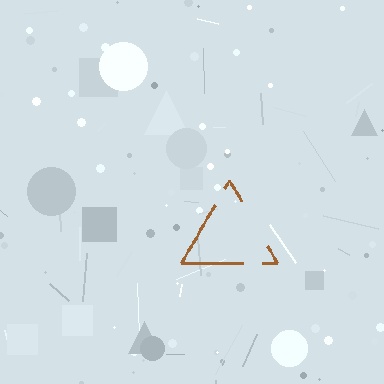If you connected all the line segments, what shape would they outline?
They would outline a triangle.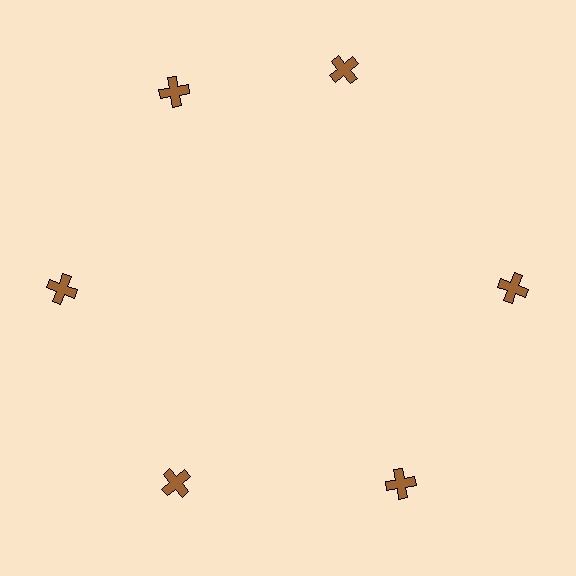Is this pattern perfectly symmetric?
No. The 6 brown crosses are arranged in a ring, but one element near the 1 o'clock position is rotated out of alignment along the ring, breaking the 6-fold rotational symmetry.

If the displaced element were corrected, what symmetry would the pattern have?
It would have 6-fold rotational symmetry — the pattern would map onto itself every 60 degrees.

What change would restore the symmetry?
The symmetry would be restored by rotating it back into even spacing with its neighbors so that all 6 crosses sit at equal angles and equal distance from the center.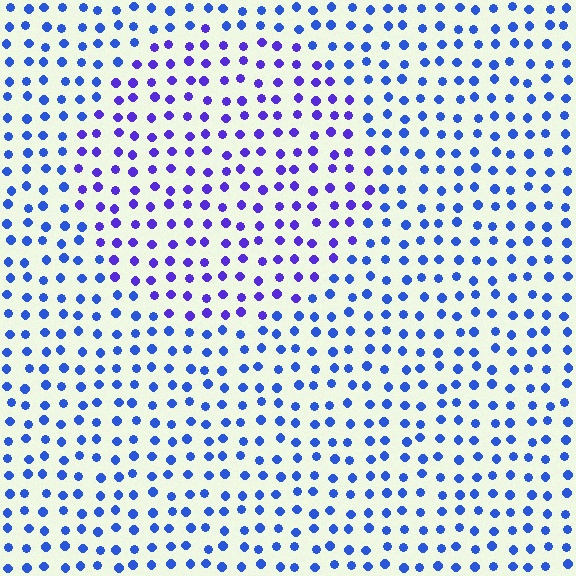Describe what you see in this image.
The image is filled with small blue elements in a uniform arrangement. A circle-shaped region is visible where the elements are tinted to a slightly different hue, forming a subtle color boundary.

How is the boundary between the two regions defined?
The boundary is defined purely by a slight shift in hue (about 30 degrees). Spacing, size, and orientation are identical on both sides.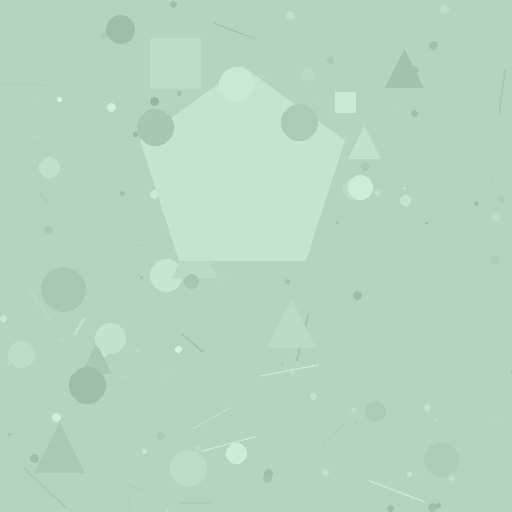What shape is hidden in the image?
A pentagon is hidden in the image.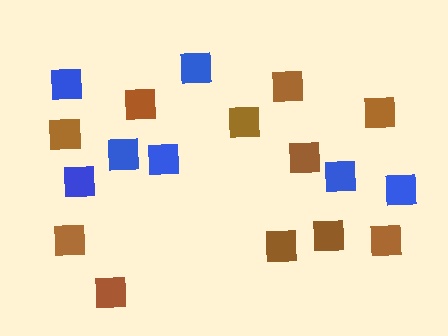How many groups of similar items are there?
There are 2 groups: one group of brown squares (11) and one group of blue squares (7).